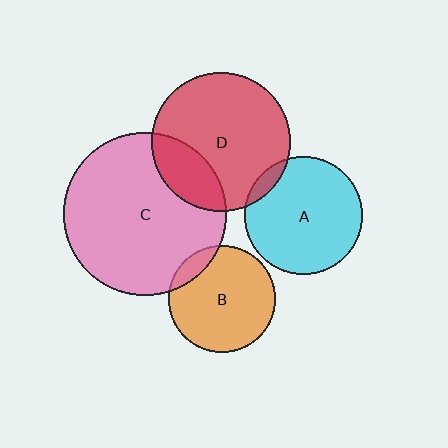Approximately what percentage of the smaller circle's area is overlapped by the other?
Approximately 10%.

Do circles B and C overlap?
Yes.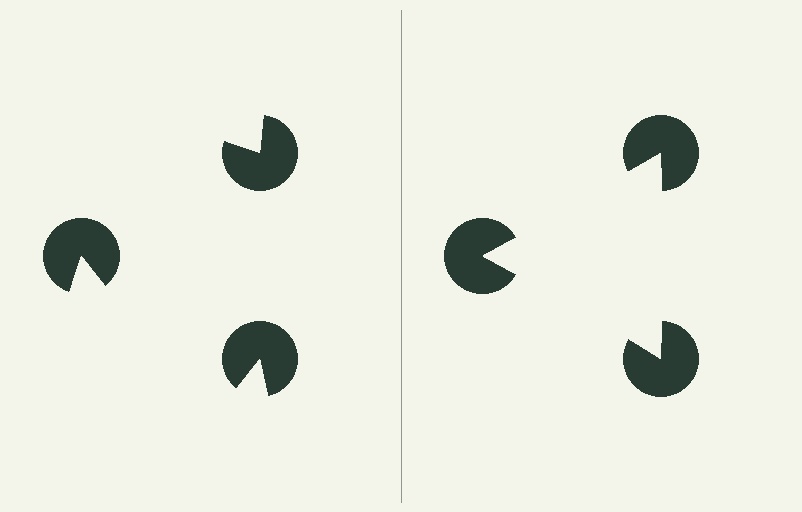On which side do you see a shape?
An illusory triangle appears on the right side. On the left side the wedge cuts are rotated, so no coherent shape forms.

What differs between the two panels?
The pac-man discs are positioned identically on both sides; only the wedge orientations differ. On the right they align to a triangle; on the left they are misaligned.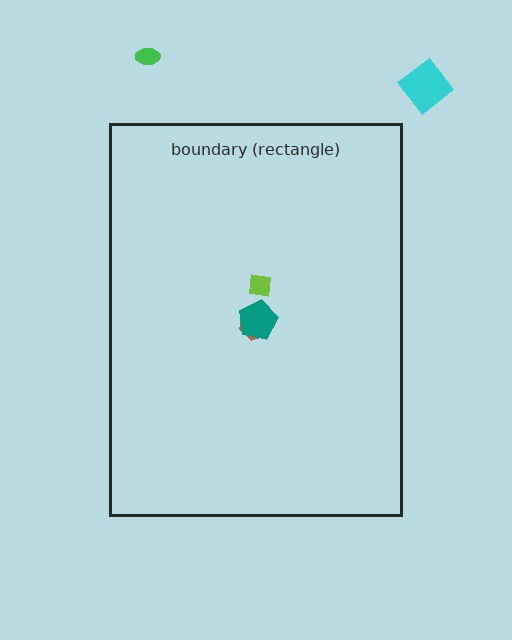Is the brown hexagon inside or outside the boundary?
Inside.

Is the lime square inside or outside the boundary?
Inside.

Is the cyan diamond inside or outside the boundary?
Outside.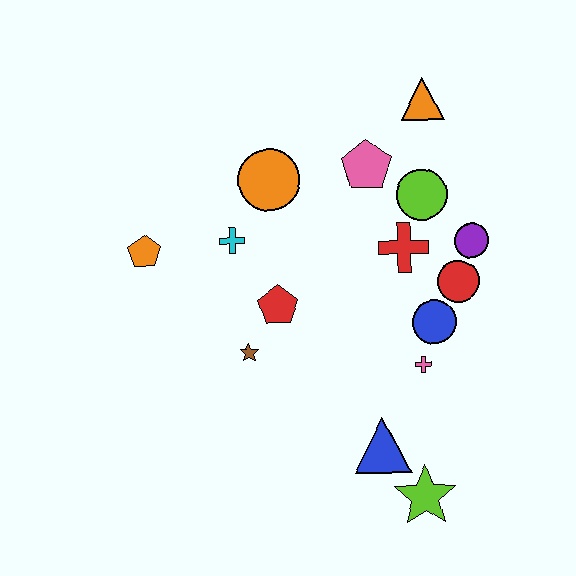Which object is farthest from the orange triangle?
The lime star is farthest from the orange triangle.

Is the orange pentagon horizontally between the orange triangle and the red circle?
No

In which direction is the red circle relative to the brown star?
The red circle is to the right of the brown star.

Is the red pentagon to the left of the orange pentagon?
No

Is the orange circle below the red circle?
No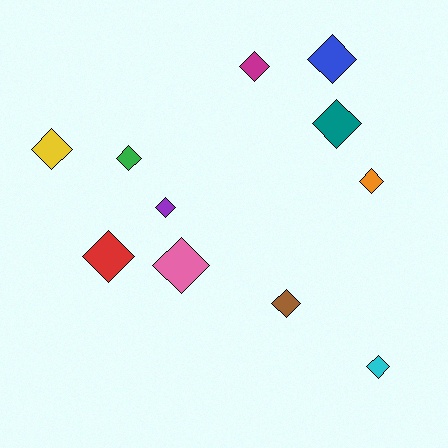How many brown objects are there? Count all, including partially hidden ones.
There is 1 brown object.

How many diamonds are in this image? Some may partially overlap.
There are 11 diamonds.